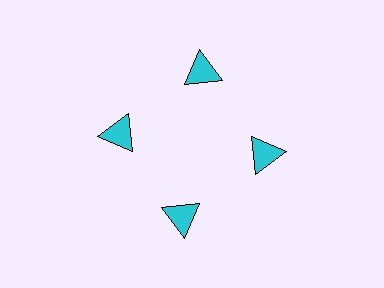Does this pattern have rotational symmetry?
Yes, this pattern has 4-fold rotational symmetry. It looks the same after rotating 90 degrees around the center.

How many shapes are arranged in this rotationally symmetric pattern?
There are 4 shapes, arranged in 4 groups of 1.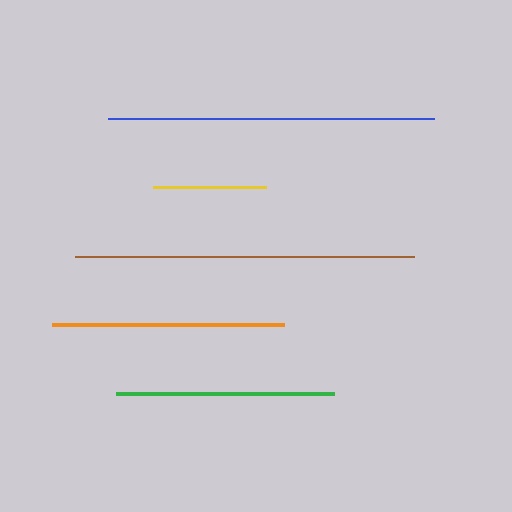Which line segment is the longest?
The brown line is the longest at approximately 339 pixels.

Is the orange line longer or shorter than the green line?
The orange line is longer than the green line.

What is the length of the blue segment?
The blue segment is approximately 326 pixels long.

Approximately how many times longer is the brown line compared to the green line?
The brown line is approximately 1.6 times the length of the green line.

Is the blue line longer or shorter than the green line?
The blue line is longer than the green line.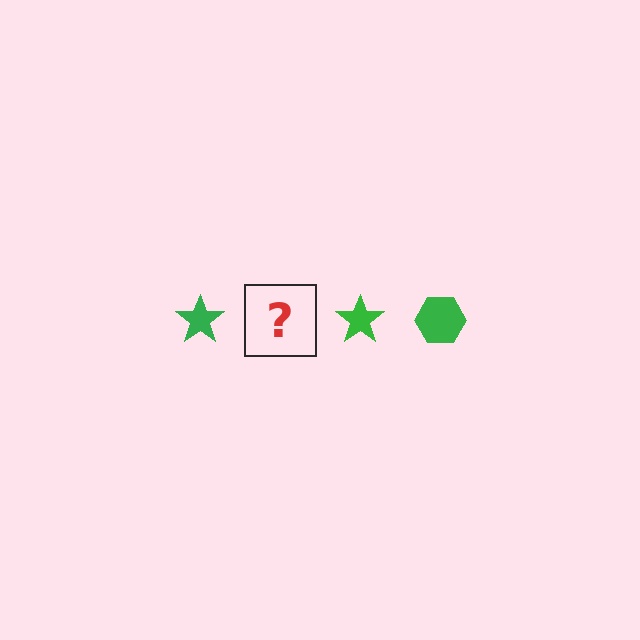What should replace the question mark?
The question mark should be replaced with a green hexagon.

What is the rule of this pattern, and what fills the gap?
The rule is that the pattern cycles through star, hexagon shapes in green. The gap should be filled with a green hexagon.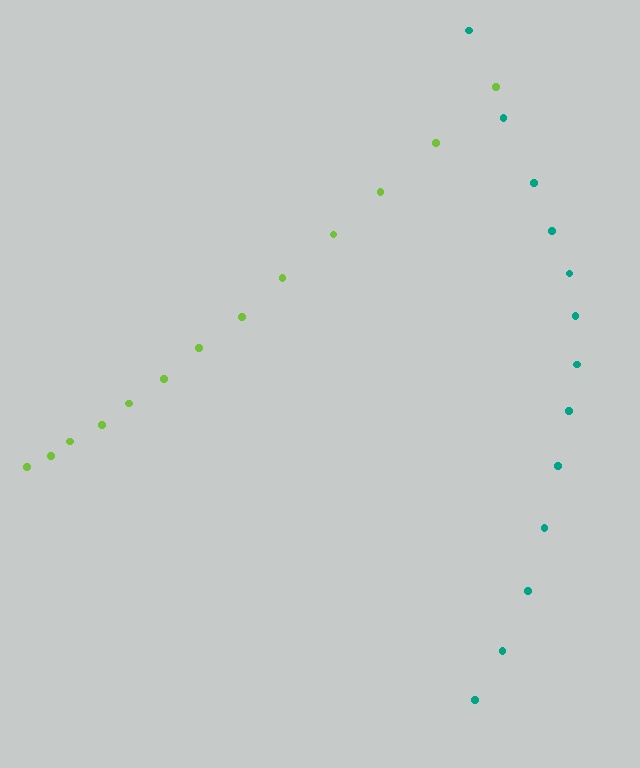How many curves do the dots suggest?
There are 2 distinct paths.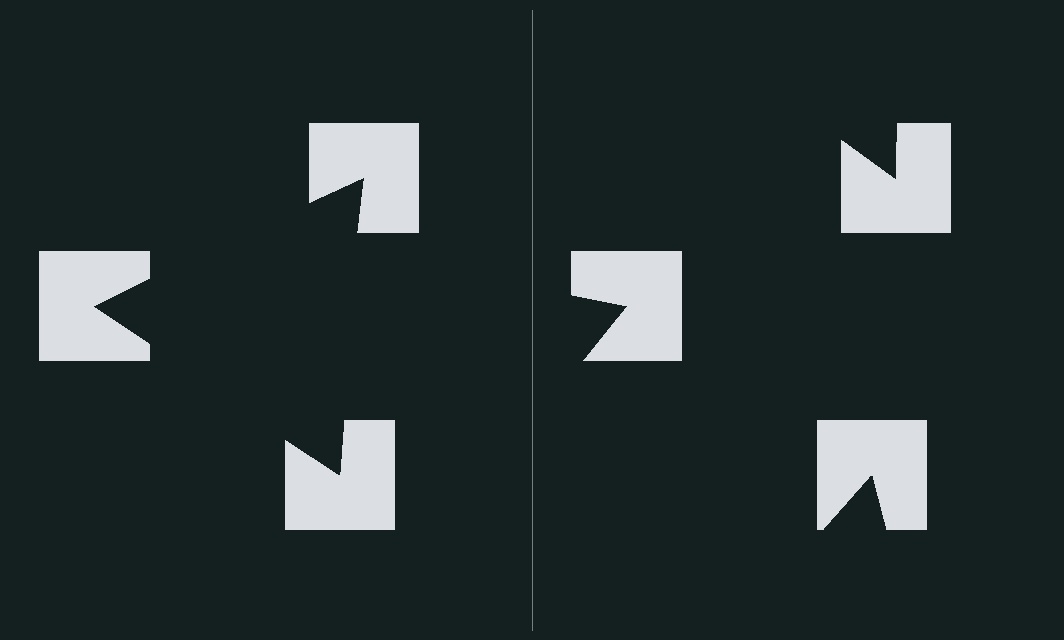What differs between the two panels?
The notched squares are positioned identically on both sides; only the wedge orientations differ. On the left they align to a triangle; on the right they are misaligned.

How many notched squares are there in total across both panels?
6 — 3 on each side.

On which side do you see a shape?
An illusory triangle appears on the left side. On the right side the wedge cuts are rotated, so no coherent shape forms.